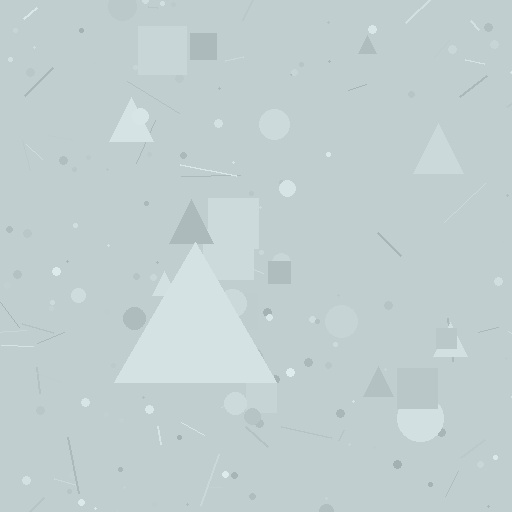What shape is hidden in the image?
A triangle is hidden in the image.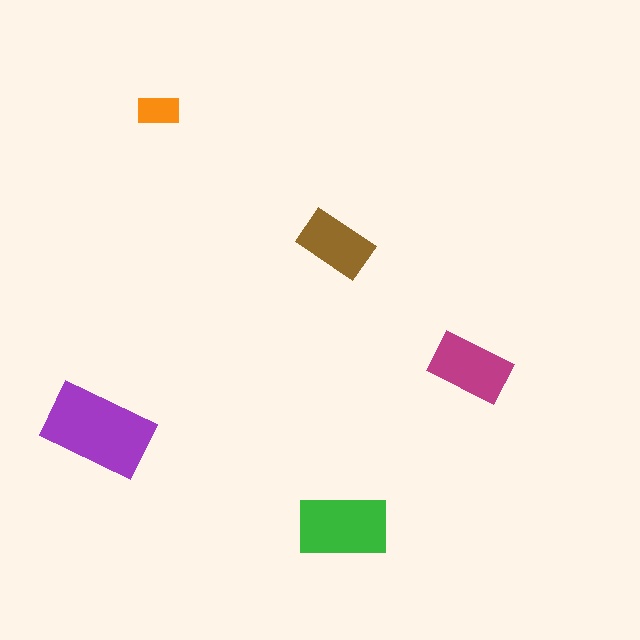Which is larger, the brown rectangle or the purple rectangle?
The purple one.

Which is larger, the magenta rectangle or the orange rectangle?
The magenta one.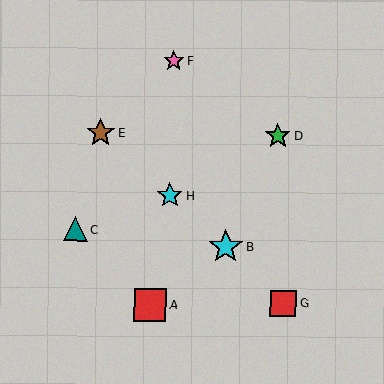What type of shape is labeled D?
Shape D is a green star.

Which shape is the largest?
The cyan star (labeled B) is the largest.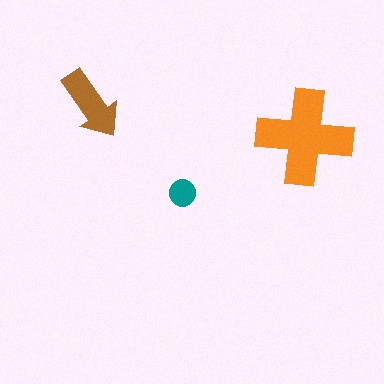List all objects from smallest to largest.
The teal circle, the brown arrow, the orange cross.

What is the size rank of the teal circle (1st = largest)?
3rd.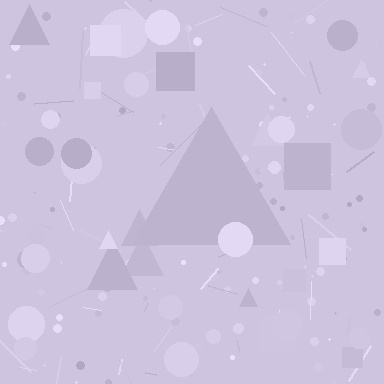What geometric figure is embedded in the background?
A triangle is embedded in the background.